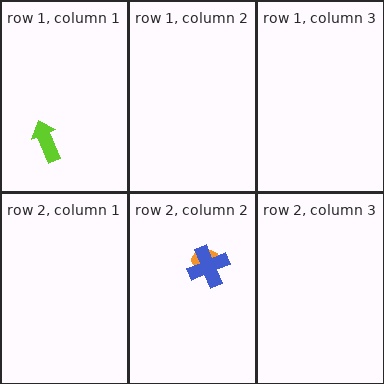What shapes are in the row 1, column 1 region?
The lime arrow.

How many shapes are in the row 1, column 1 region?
1.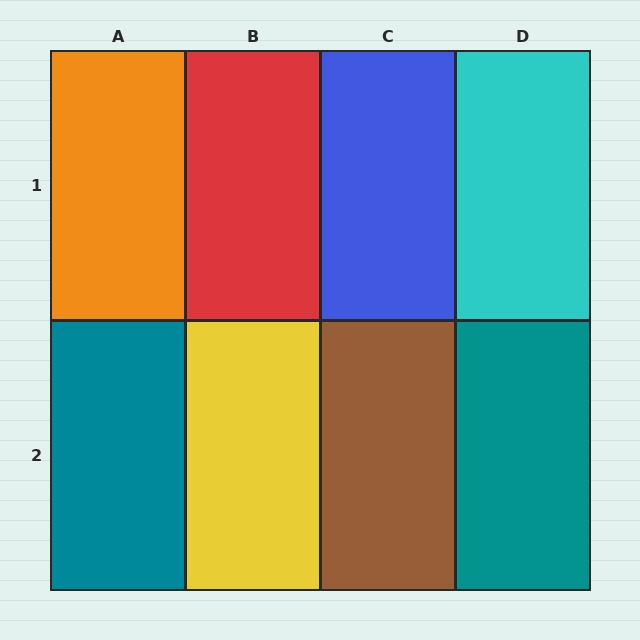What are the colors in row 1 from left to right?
Orange, red, blue, cyan.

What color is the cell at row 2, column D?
Teal.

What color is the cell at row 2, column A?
Teal.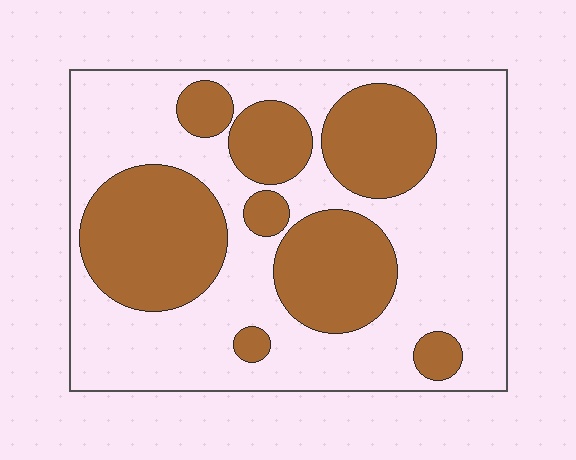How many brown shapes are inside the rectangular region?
8.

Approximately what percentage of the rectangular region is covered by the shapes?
Approximately 40%.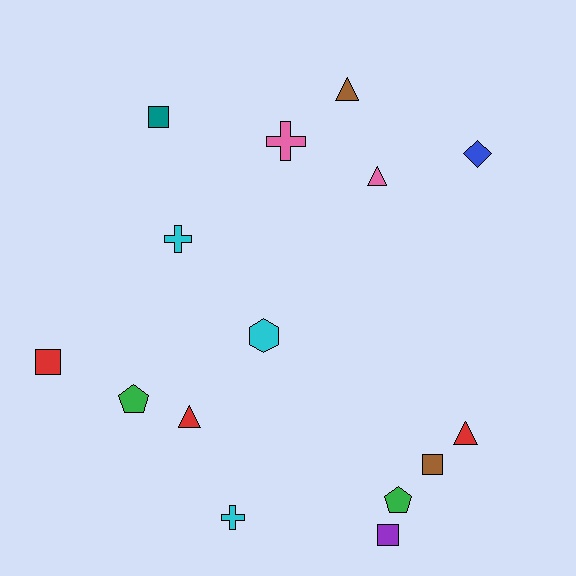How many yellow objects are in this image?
There are no yellow objects.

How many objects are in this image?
There are 15 objects.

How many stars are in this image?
There are no stars.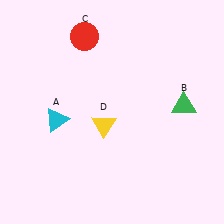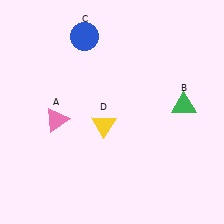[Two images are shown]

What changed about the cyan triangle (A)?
In Image 1, A is cyan. In Image 2, it changed to pink.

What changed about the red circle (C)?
In Image 1, C is red. In Image 2, it changed to blue.